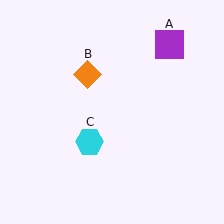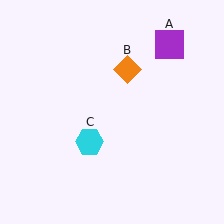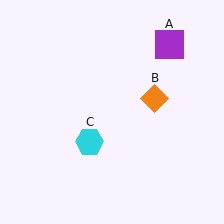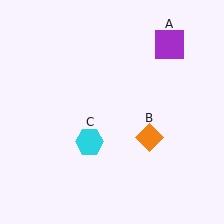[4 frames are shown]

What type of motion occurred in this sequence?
The orange diamond (object B) rotated clockwise around the center of the scene.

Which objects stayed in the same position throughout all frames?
Purple square (object A) and cyan hexagon (object C) remained stationary.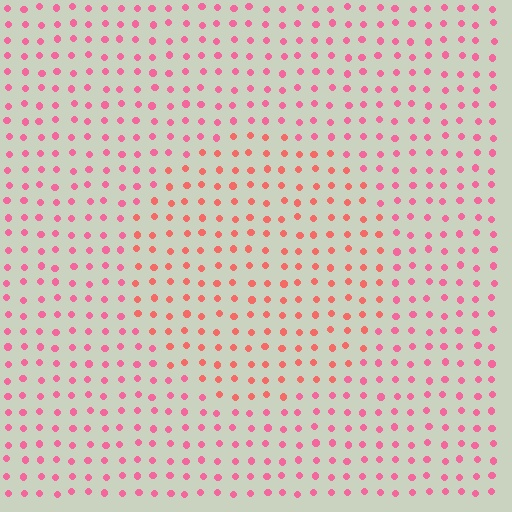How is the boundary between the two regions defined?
The boundary is defined purely by a slight shift in hue (about 25 degrees). Spacing, size, and orientation are identical on both sides.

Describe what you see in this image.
The image is filled with small pink elements in a uniform arrangement. A circle-shaped region is visible where the elements are tinted to a slightly different hue, forming a subtle color boundary.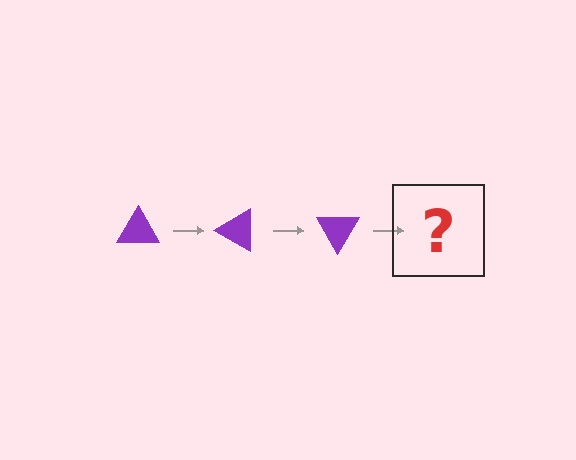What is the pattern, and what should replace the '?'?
The pattern is that the triangle rotates 30 degrees each step. The '?' should be a purple triangle rotated 90 degrees.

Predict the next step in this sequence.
The next step is a purple triangle rotated 90 degrees.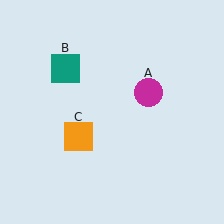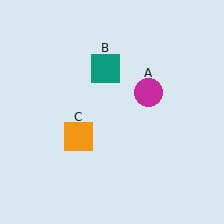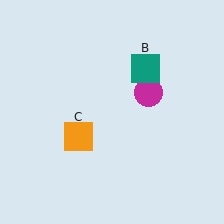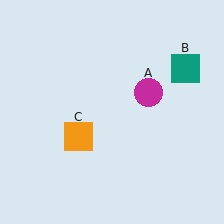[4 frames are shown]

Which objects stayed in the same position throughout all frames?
Magenta circle (object A) and orange square (object C) remained stationary.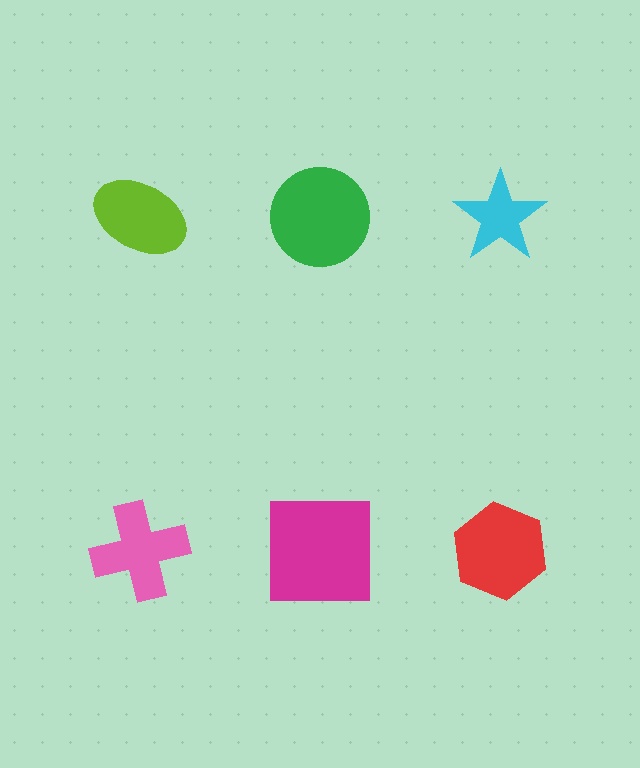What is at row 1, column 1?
A lime ellipse.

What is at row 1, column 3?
A cyan star.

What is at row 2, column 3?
A red hexagon.